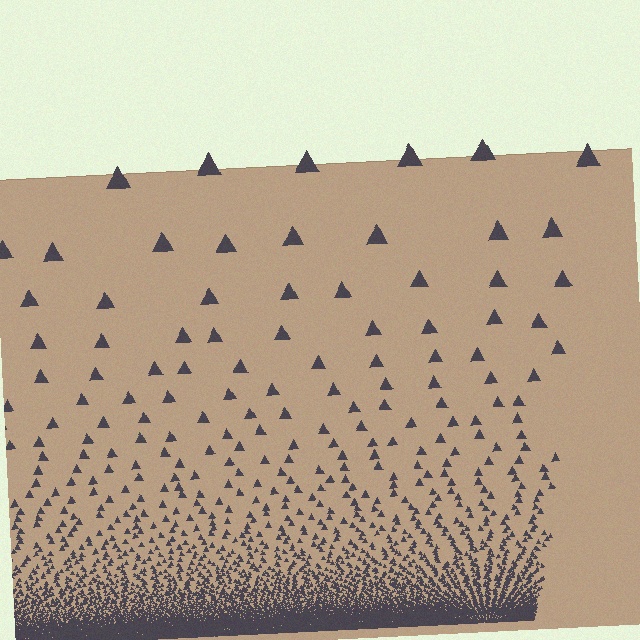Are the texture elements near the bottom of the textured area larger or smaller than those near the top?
Smaller. The gradient is inverted — elements near the bottom are smaller and denser.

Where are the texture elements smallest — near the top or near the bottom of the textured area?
Near the bottom.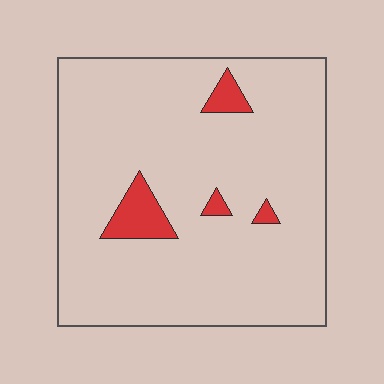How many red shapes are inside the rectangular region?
4.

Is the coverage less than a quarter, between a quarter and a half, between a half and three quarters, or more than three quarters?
Less than a quarter.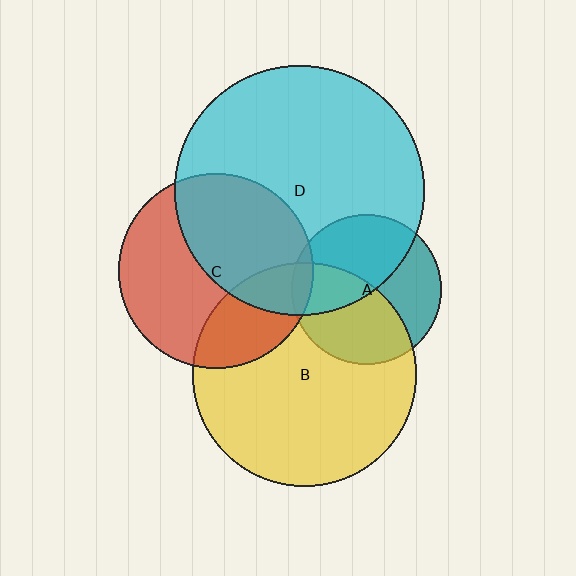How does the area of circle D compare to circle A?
Approximately 2.8 times.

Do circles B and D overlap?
Yes.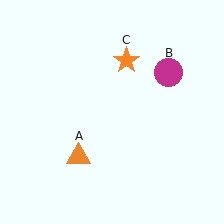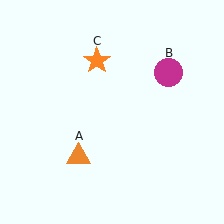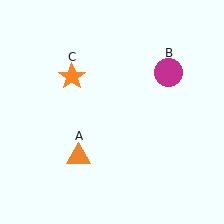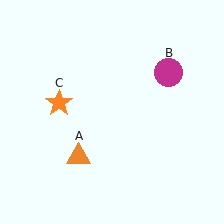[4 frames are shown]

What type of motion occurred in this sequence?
The orange star (object C) rotated counterclockwise around the center of the scene.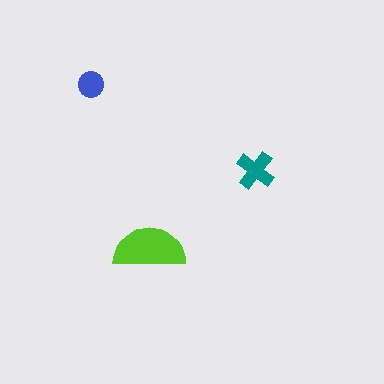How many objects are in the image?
There are 3 objects in the image.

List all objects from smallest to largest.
The blue circle, the teal cross, the lime semicircle.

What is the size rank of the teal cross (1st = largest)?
2nd.